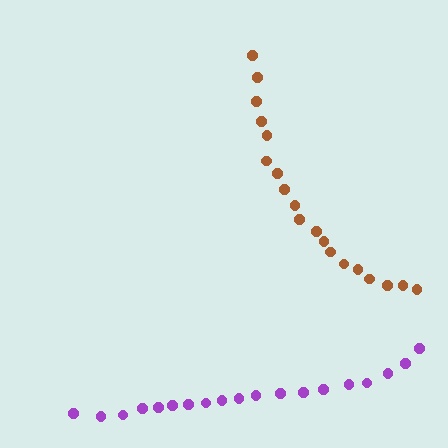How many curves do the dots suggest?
There are 2 distinct paths.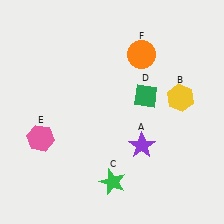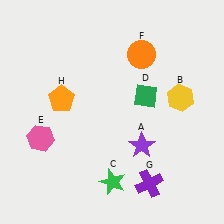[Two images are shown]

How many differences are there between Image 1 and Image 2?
There are 2 differences between the two images.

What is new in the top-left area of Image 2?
An orange pentagon (H) was added in the top-left area of Image 2.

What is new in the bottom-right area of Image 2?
A purple cross (G) was added in the bottom-right area of Image 2.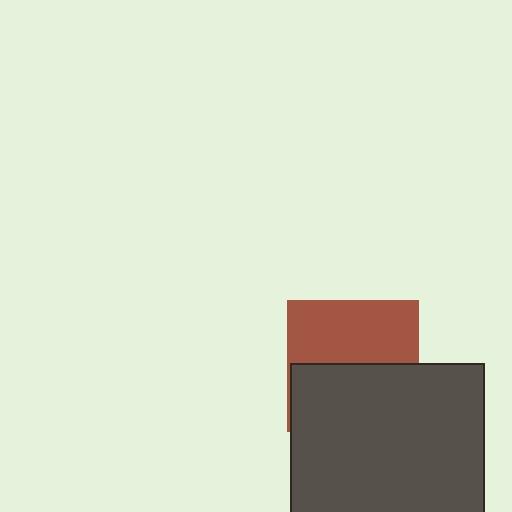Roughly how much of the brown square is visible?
About half of it is visible (roughly 49%).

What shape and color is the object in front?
The object in front is a dark gray square.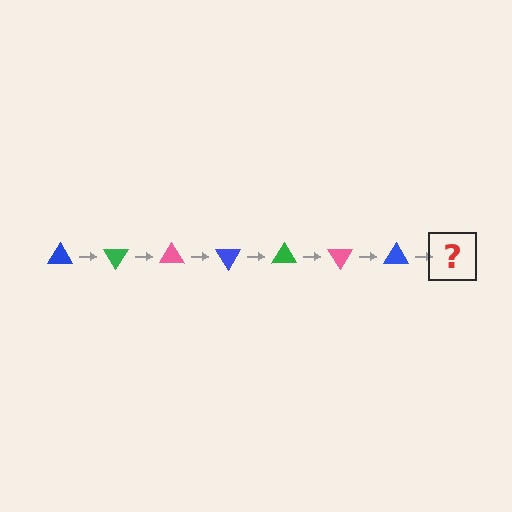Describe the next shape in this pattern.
It should be a green triangle, rotated 420 degrees from the start.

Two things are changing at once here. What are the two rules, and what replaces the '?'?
The two rules are that it rotates 60 degrees each step and the color cycles through blue, green, and pink. The '?' should be a green triangle, rotated 420 degrees from the start.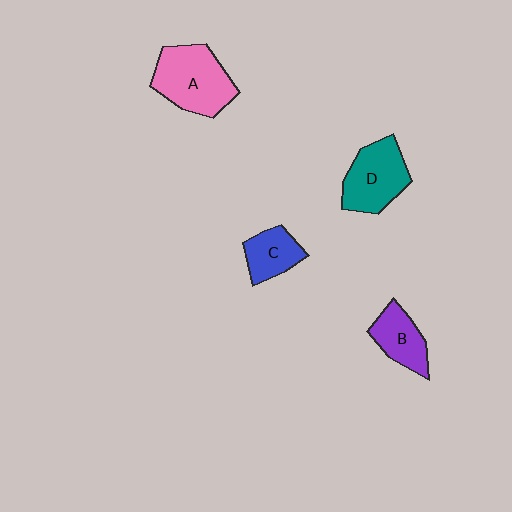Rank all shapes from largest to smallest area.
From largest to smallest: A (pink), D (teal), B (purple), C (blue).